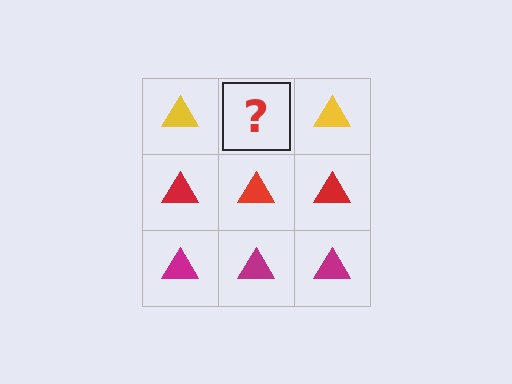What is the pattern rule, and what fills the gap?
The rule is that each row has a consistent color. The gap should be filled with a yellow triangle.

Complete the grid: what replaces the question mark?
The question mark should be replaced with a yellow triangle.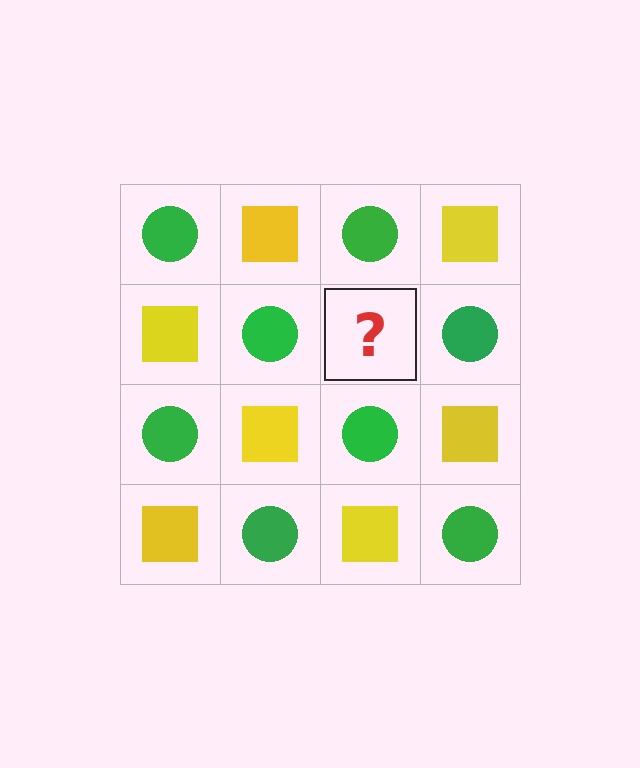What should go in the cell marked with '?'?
The missing cell should contain a yellow square.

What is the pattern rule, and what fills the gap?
The rule is that it alternates green circle and yellow square in a checkerboard pattern. The gap should be filled with a yellow square.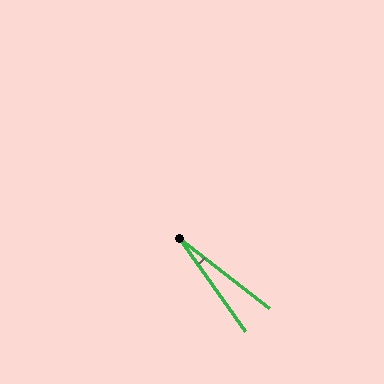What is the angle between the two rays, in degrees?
Approximately 16 degrees.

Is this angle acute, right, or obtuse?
It is acute.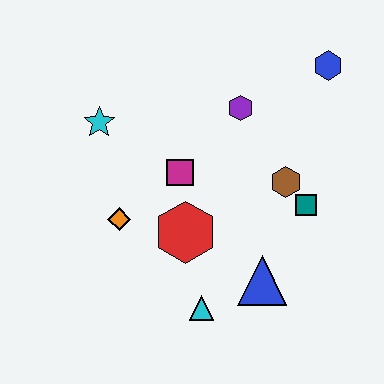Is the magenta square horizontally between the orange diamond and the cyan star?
No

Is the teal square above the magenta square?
No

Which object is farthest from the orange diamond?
The blue hexagon is farthest from the orange diamond.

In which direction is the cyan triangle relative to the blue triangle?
The cyan triangle is to the left of the blue triangle.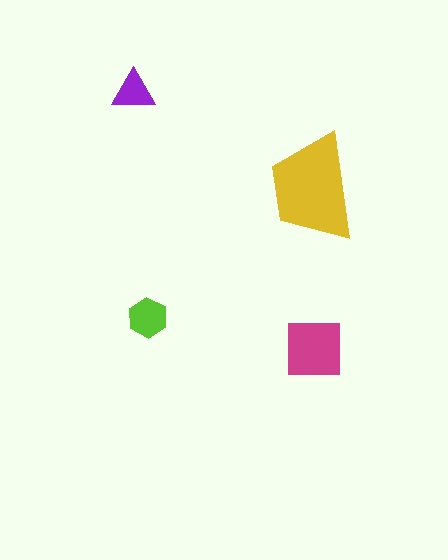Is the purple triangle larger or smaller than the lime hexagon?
Smaller.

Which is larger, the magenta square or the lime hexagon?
The magenta square.